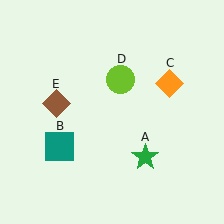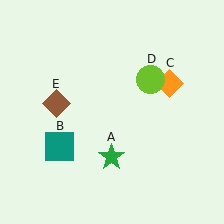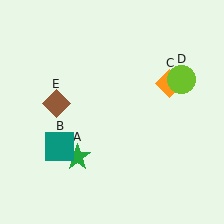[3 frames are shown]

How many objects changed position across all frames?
2 objects changed position: green star (object A), lime circle (object D).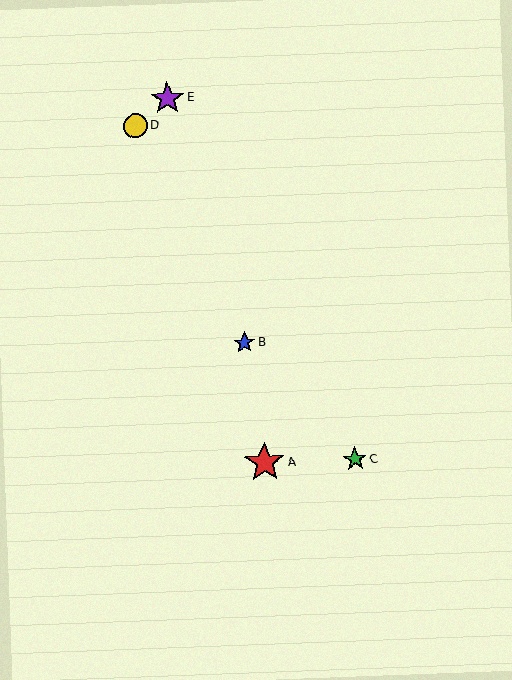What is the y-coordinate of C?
Object C is at y≈459.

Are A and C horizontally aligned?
Yes, both are at y≈462.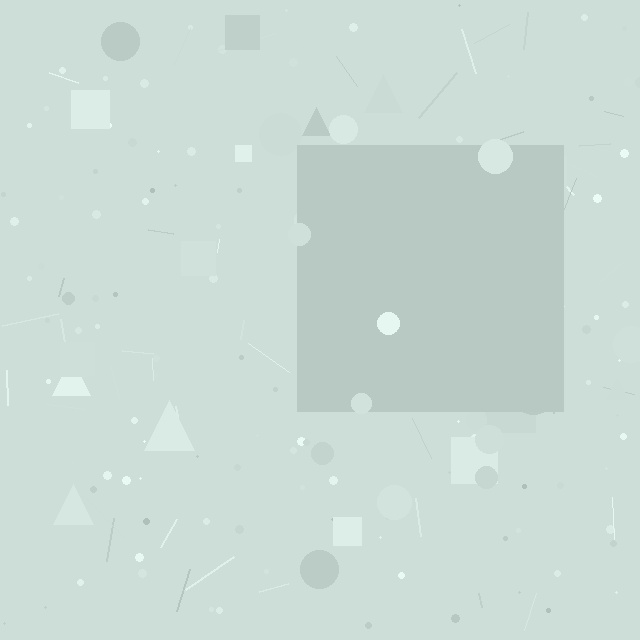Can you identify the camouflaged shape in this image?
The camouflaged shape is a square.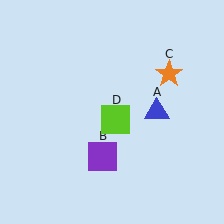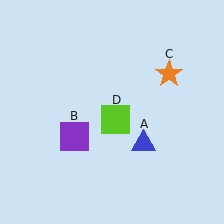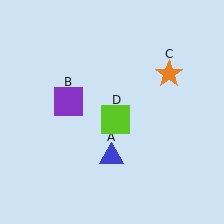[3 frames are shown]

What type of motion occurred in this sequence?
The blue triangle (object A), purple square (object B) rotated clockwise around the center of the scene.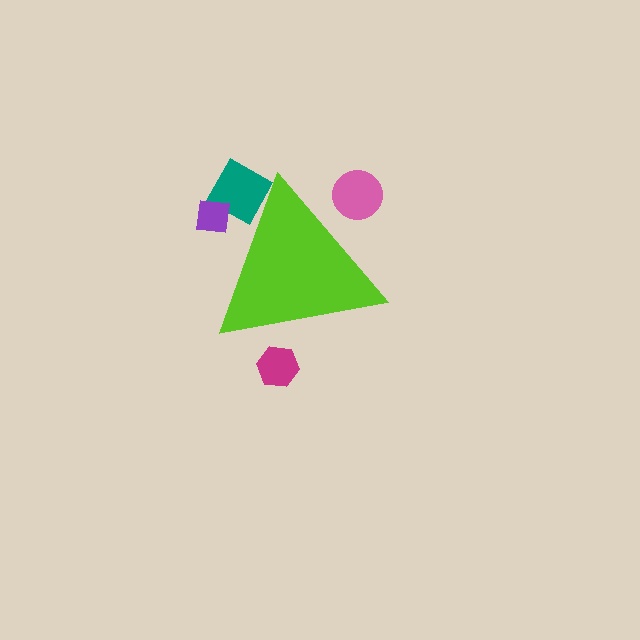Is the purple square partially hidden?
Yes, the purple square is partially hidden behind the lime triangle.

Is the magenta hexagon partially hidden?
Yes, the magenta hexagon is partially hidden behind the lime triangle.